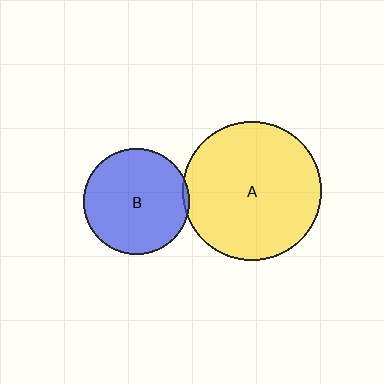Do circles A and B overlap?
Yes.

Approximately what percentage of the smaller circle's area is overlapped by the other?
Approximately 5%.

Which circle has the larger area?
Circle A (yellow).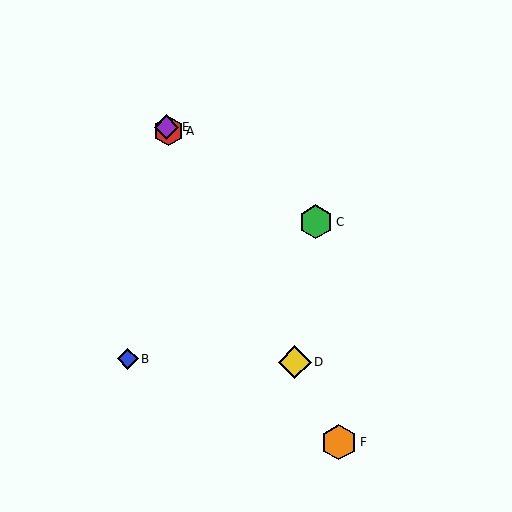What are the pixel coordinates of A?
Object A is at (169, 131).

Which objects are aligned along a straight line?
Objects A, D, E, F are aligned along a straight line.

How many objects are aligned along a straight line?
4 objects (A, D, E, F) are aligned along a straight line.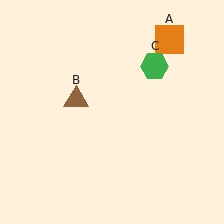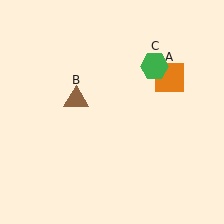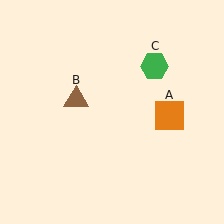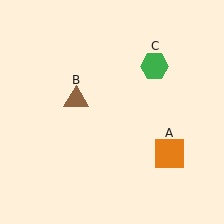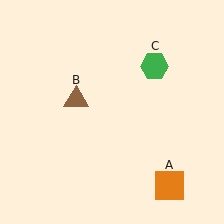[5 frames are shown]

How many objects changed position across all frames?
1 object changed position: orange square (object A).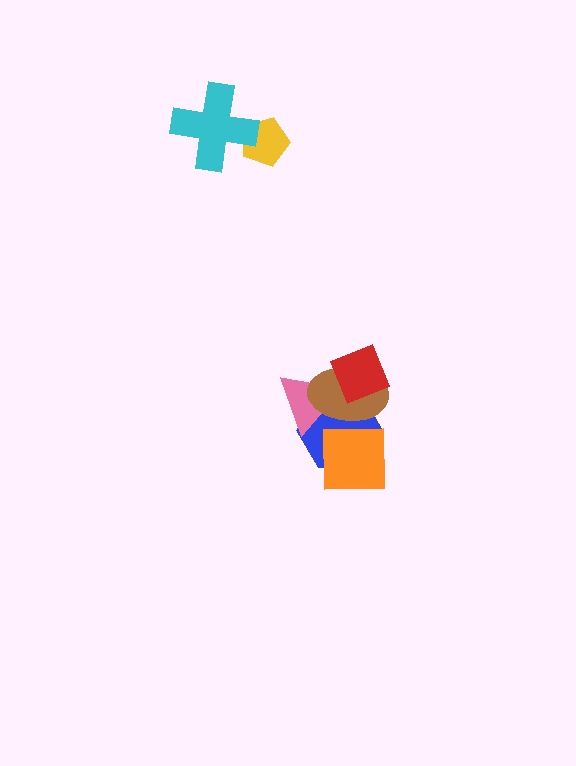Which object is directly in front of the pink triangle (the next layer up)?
The brown ellipse is directly in front of the pink triangle.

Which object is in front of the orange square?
The brown ellipse is in front of the orange square.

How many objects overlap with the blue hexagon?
4 objects overlap with the blue hexagon.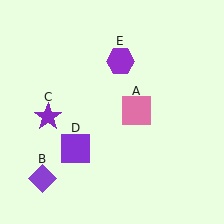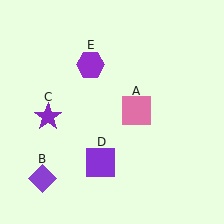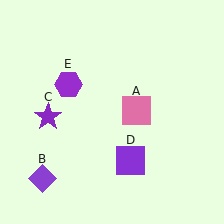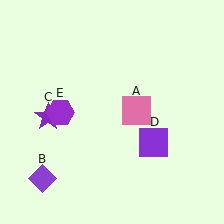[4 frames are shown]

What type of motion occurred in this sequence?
The purple square (object D), purple hexagon (object E) rotated counterclockwise around the center of the scene.